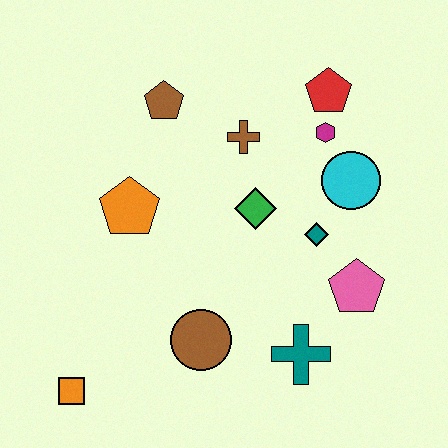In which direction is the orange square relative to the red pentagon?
The orange square is below the red pentagon.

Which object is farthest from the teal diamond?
The orange square is farthest from the teal diamond.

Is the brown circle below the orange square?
No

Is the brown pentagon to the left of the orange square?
No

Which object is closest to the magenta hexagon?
The red pentagon is closest to the magenta hexagon.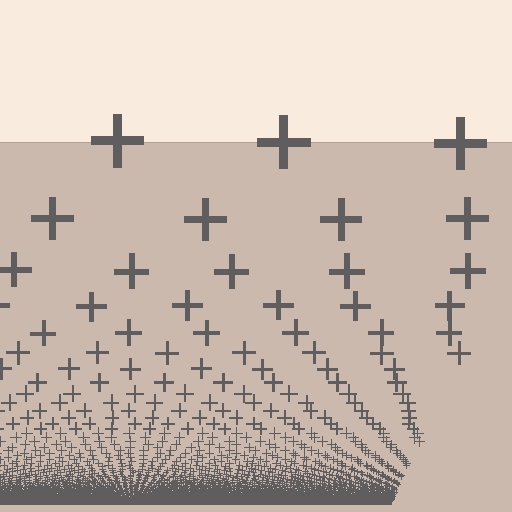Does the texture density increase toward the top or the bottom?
Density increases toward the bottom.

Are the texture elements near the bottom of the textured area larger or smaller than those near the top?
Smaller. The gradient is inverted — elements near the bottom are smaller and denser.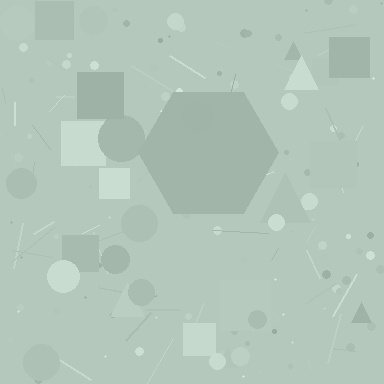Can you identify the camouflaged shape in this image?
The camouflaged shape is a hexagon.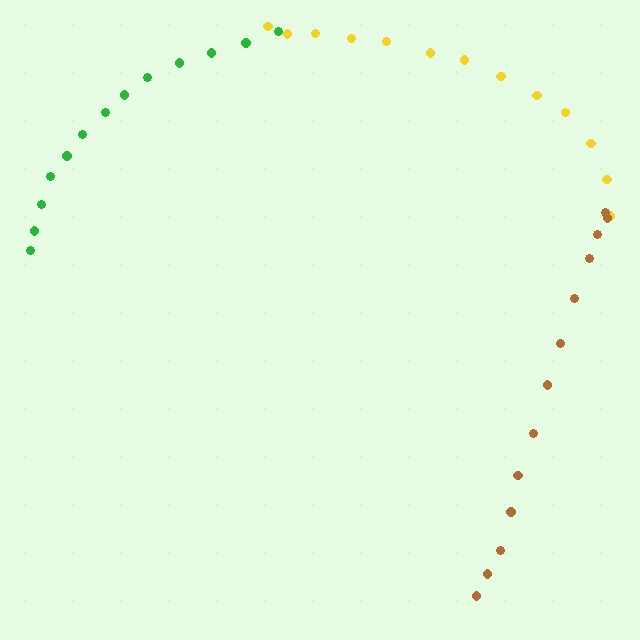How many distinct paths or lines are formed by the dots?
There are 3 distinct paths.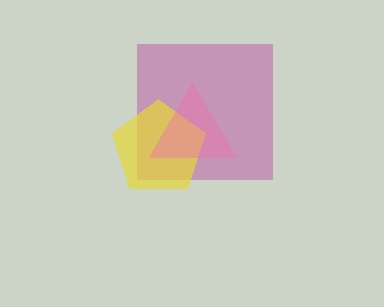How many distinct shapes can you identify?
There are 3 distinct shapes: a magenta square, a yellow pentagon, a pink triangle.